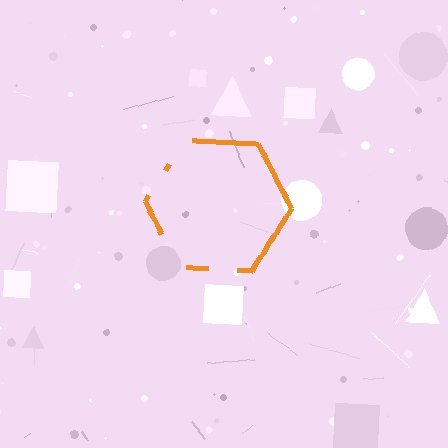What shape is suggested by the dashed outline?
The dashed outline suggests a hexagon.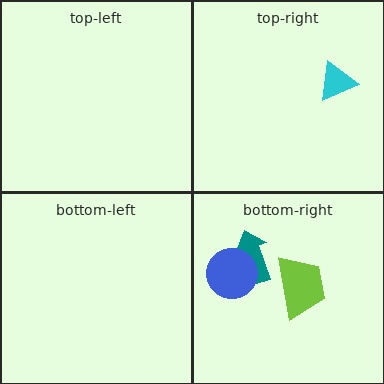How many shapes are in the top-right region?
1.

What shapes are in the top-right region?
The cyan triangle.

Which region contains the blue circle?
The bottom-right region.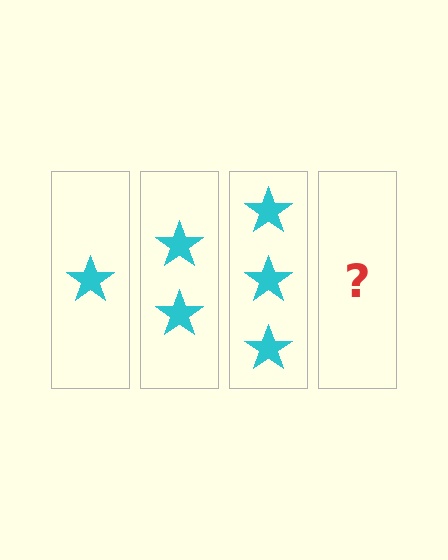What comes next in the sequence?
The next element should be 4 stars.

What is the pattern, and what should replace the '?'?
The pattern is that each step adds one more star. The '?' should be 4 stars.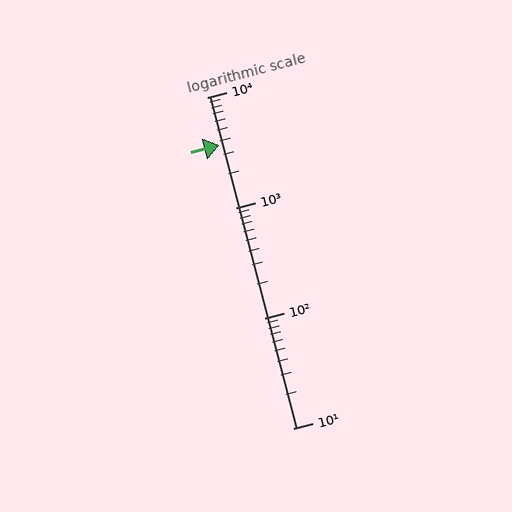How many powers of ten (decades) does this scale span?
The scale spans 3 decades, from 10 to 10000.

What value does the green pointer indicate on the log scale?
The pointer indicates approximately 3700.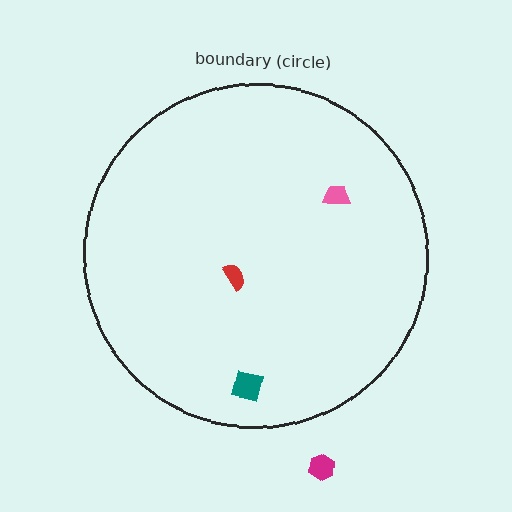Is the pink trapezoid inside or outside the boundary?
Inside.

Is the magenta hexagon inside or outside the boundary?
Outside.